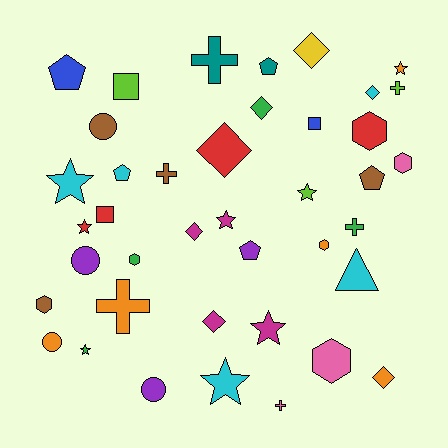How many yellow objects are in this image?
There is 1 yellow object.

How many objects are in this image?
There are 40 objects.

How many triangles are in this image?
There is 1 triangle.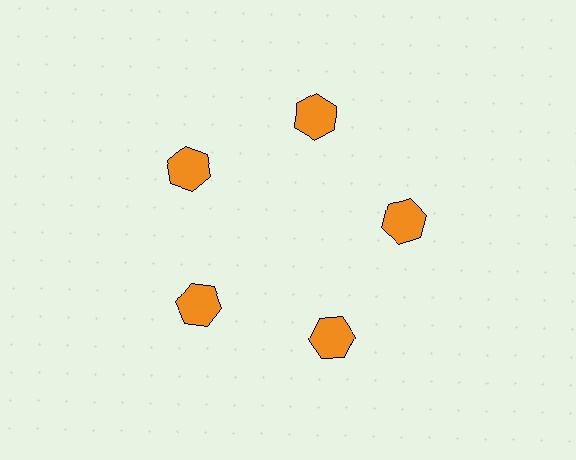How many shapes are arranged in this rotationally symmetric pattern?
There are 5 shapes, arranged in 5 groups of 1.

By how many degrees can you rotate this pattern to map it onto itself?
The pattern maps onto itself every 72 degrees of rotation.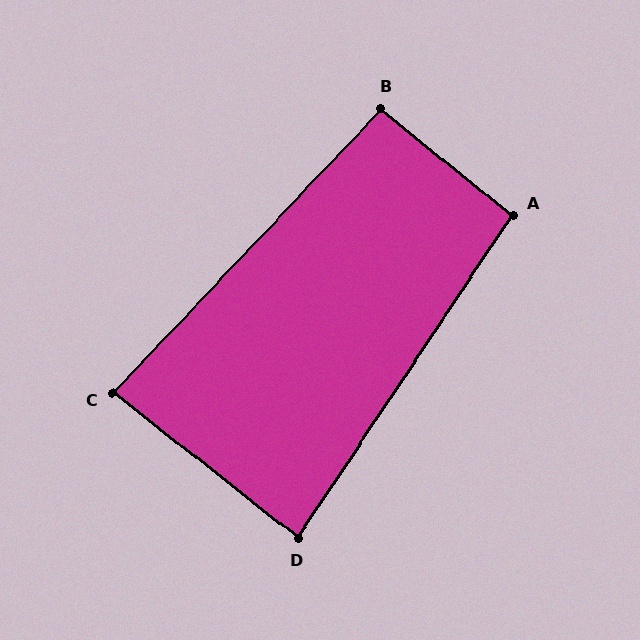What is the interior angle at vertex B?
Approximately 95 degrees (approximately right).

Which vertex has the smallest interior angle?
C, at approximately 85 degrees.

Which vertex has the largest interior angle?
A, at approximately 95 degrees.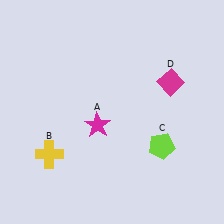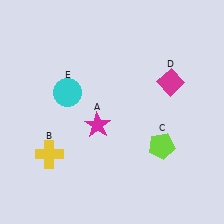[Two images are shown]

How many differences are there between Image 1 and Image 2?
There is 1 difference between the two images.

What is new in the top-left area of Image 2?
A cyan circle (E) was added in the top-left area of Image 2.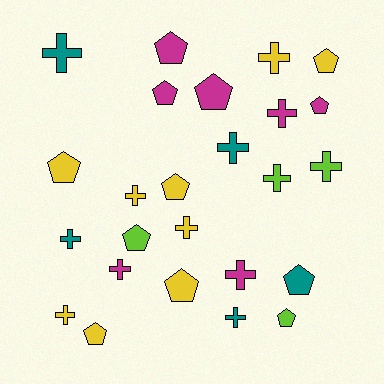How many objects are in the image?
There are 25 objects.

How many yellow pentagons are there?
There are 5 yellow pentagons.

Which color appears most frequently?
Yellow, with 9 objects.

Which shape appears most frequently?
Cross, with 13 objects.